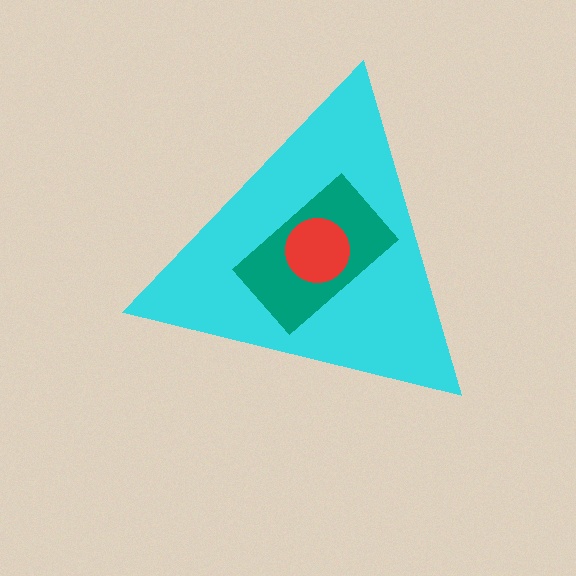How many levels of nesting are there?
3.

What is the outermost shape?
The cyan triangle.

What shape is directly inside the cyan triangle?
The teal rectangle.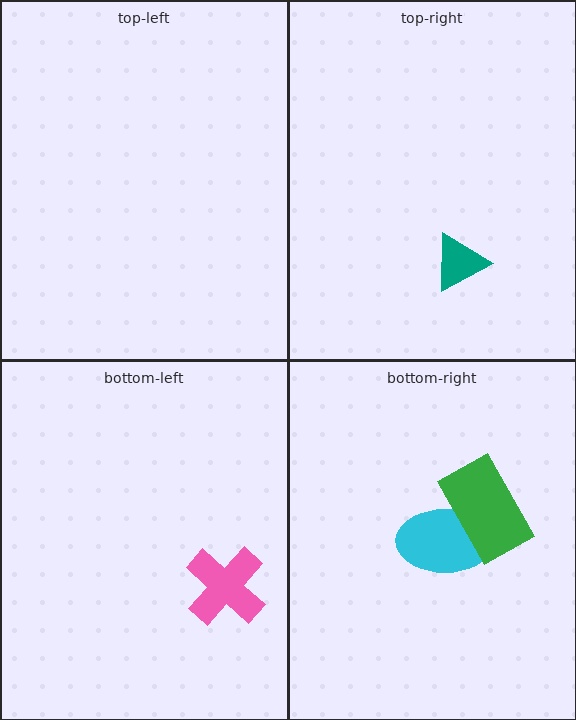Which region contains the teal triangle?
The top-right region.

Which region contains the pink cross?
The bottom-left region.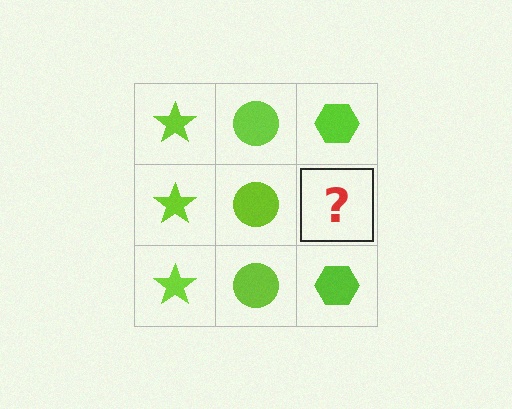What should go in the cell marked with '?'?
The missing cell should contain a lime hexagon.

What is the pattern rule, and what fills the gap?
The rule is that each column has a consistent shape. The gap should be filled with a lime hexagon.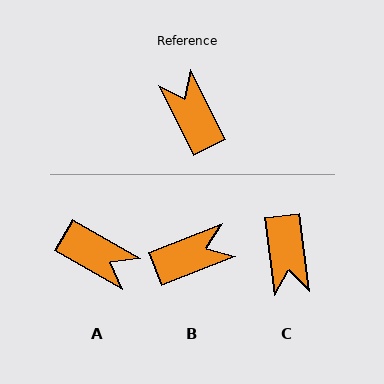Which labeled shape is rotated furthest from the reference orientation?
C, about 161 degrees away.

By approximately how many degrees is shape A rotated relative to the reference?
Approximately 146 degrees clockwise.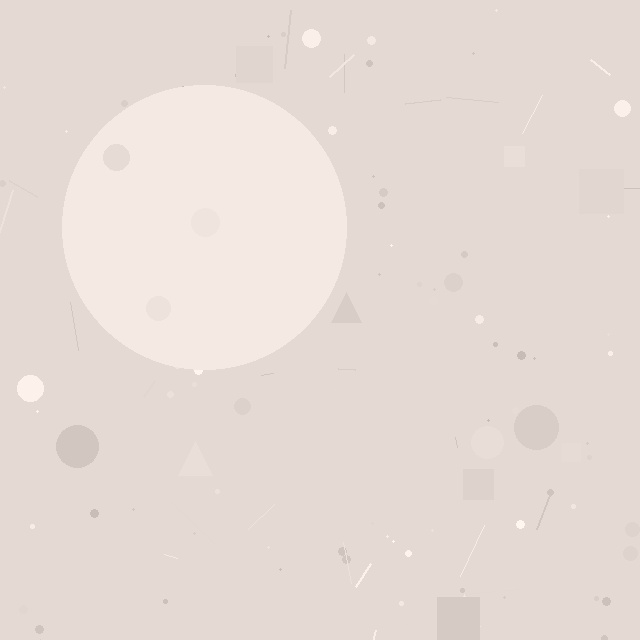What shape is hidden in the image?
A circle is hidden in the image.